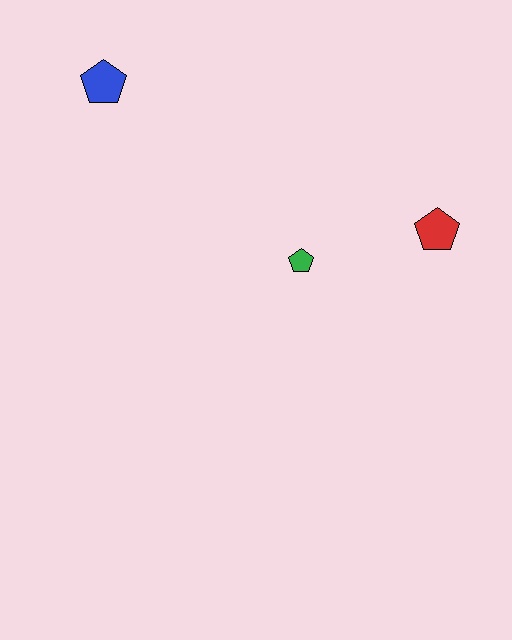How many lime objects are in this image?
There are no lime objects.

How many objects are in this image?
There are 3 objects.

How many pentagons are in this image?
There are 3 pentagons.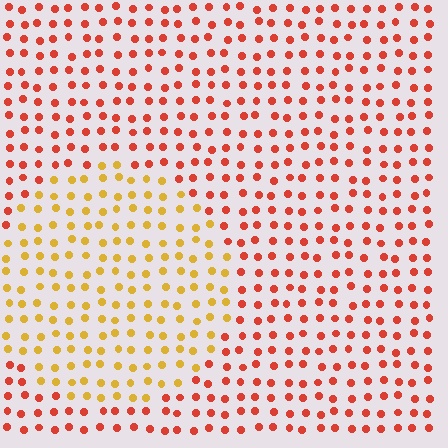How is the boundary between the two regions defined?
The boundary is defined purely by a slight shift in hue (about 41 degrees). Spacing, size, and orientation are identical on both sides.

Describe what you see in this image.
The image is filled with small red elements in a uniform arrangement. A circle-shaped region is visible where the elements are tinted to a slightly different hue, forming a subtle color boundary.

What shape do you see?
I see a circle.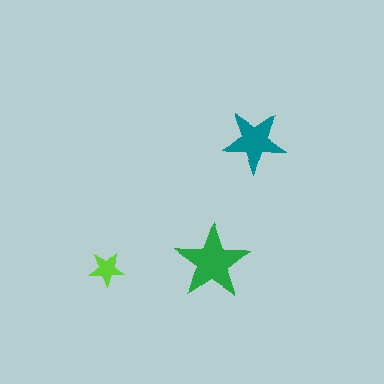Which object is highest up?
The teal star is topmost.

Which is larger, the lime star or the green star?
The green one.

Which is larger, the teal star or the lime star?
The teal one.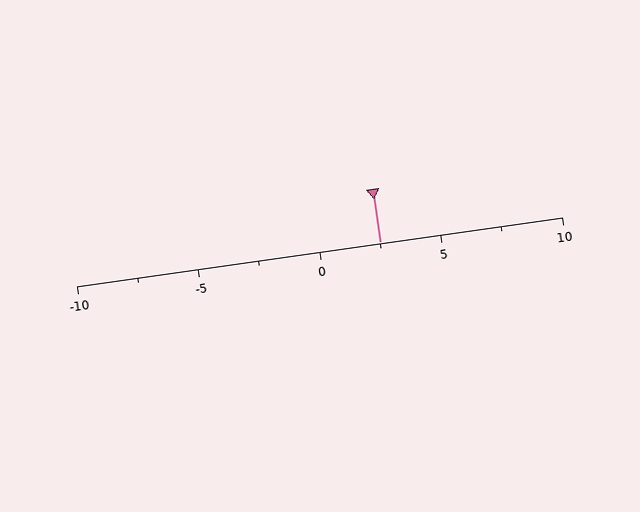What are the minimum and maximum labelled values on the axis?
The axis runs from -10 to 10.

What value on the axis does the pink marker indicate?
The marker indicates approximately 2.5.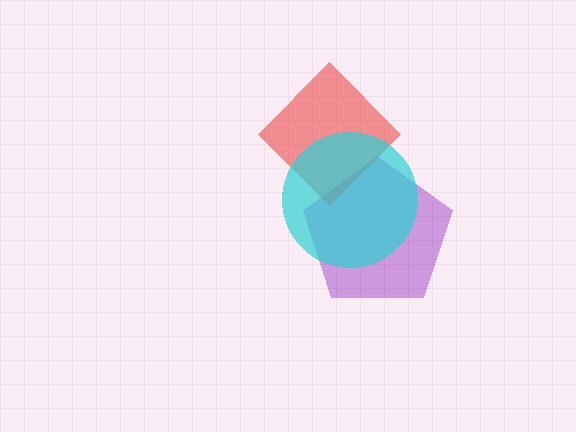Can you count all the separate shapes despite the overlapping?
Yes, there are 3 separate shapes.